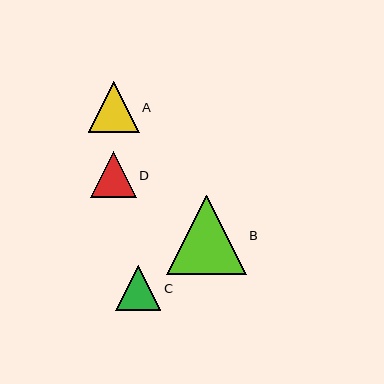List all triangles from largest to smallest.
From largest to smallest: B, A, D, C.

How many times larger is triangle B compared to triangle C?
Triangle B is approximately 1.8 times the size of triangle C.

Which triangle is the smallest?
Triangle C is the smallest with a size of approximately 45 pixels.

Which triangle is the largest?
Triangle B is the largest with a size of approximately 79 pixels.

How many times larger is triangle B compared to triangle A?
Triangle B is approximately 1.6 times the size of triangle A.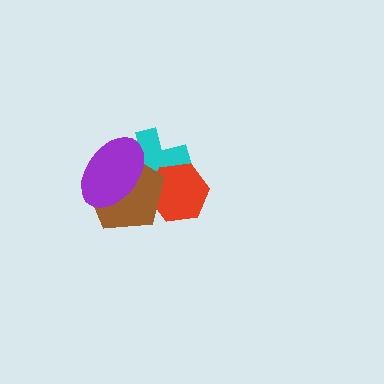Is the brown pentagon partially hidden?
Yes, it is partially covered by another shape.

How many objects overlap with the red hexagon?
2 objects overlap with the red hexagon.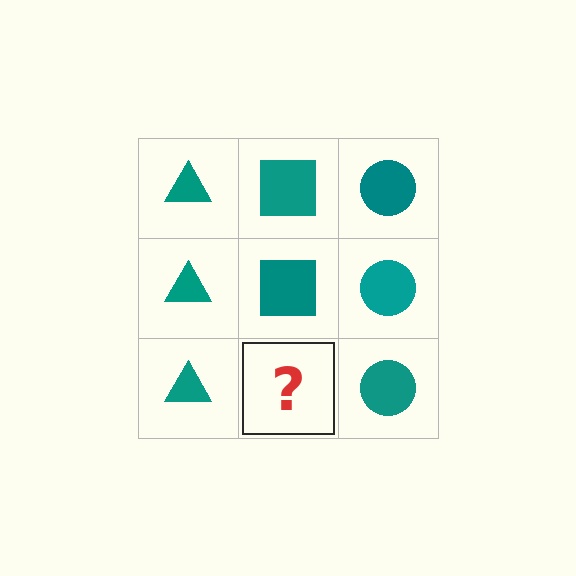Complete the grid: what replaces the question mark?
The question mark should be replaced with a teal square.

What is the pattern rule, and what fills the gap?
The rule is that each column has a consistent shape. The gap should be filled with a teal square.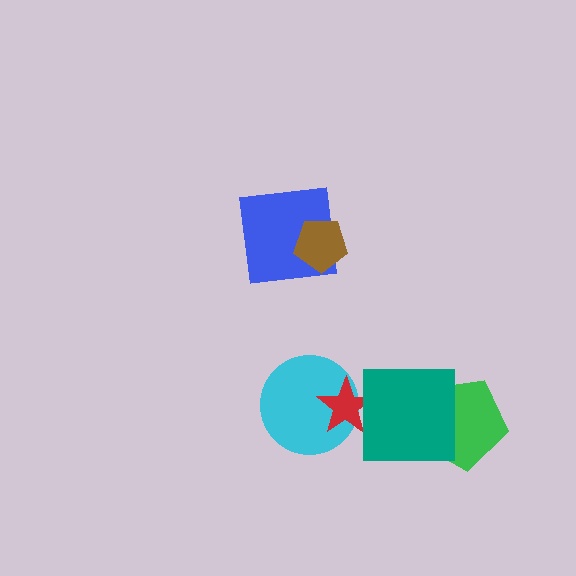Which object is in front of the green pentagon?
The teal square is in front of the green pentagon.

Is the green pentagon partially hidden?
Yes, it is partially covered by another shape.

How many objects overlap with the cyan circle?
1 object overlaps with the cyan circle.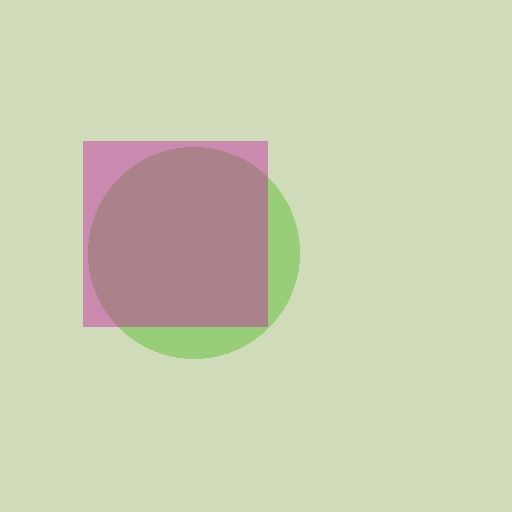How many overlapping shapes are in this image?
There are 2 overlapping shapes in the image.